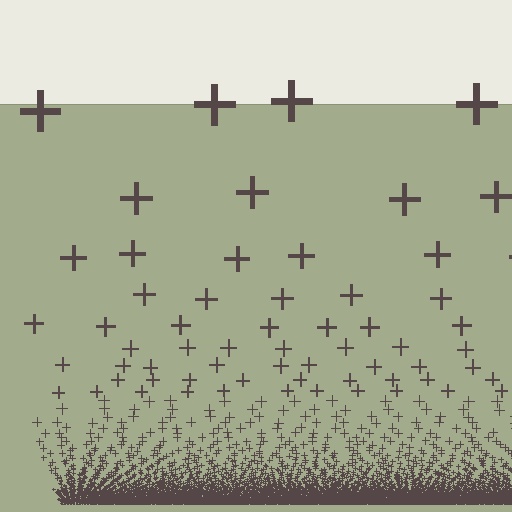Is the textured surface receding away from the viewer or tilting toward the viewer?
The surface appears to tilt toward the viewer. Texture elements get larger and sparser toward the top.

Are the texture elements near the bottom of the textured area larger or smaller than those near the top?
Smaller. The gradient is inverted — elements near the bottom are smaller and denser.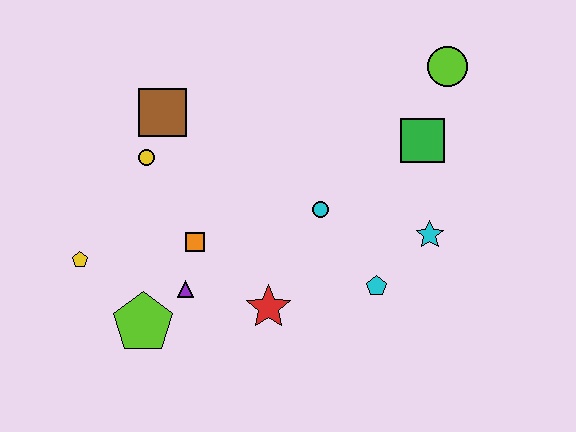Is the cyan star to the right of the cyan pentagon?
Yes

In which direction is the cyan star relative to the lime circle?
The cyan star is below the lime circle.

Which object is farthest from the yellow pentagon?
The lime circle is farthest from the yellow pentagon.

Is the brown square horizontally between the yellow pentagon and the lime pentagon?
No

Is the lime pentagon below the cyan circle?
Yes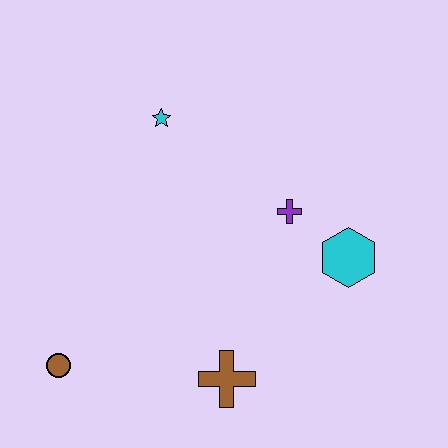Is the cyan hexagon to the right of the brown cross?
Yes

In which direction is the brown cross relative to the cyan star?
The brown cross is below the cyan star.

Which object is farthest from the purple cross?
The brown circle is farthest from the purple cross.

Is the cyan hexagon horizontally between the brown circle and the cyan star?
No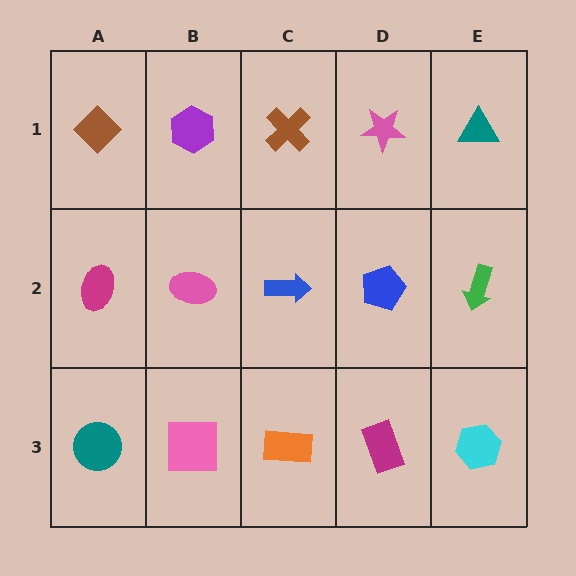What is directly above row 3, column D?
A blue pentagon.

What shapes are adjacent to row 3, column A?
A magenta ellipse (row 2, column A), a pink square (row 3, column B).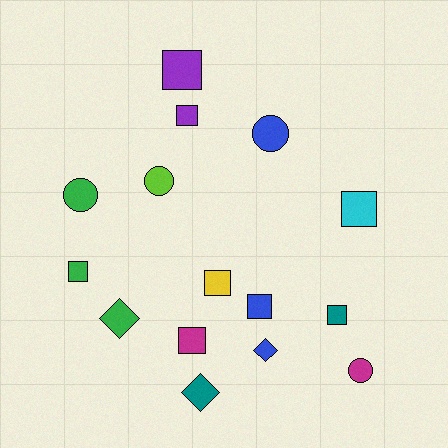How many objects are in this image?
There are 15 objects.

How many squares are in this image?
There are 8 squares.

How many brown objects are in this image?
There are no brown objects.